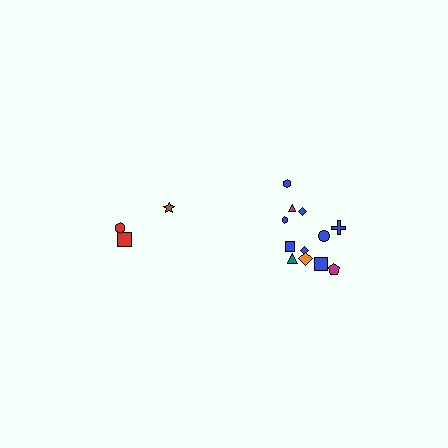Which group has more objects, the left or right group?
The right group.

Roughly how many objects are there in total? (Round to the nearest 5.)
Roughly 15 objects in total.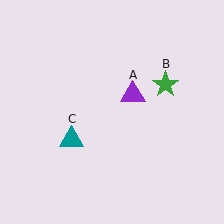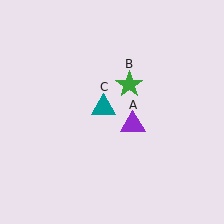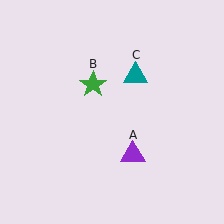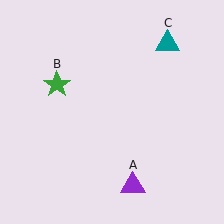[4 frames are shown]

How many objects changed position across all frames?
3 objects changed position: purple triangle (object A), green star (object B), teal triangle (object C).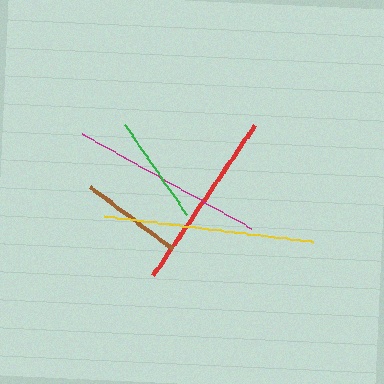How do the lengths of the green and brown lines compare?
The green and brown lines are approximately the same length.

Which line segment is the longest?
The yellow line is the longest at approximately 211 pixels.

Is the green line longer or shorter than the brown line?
The green line is longer than the brown line.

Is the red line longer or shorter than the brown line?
The red line is longer than the brown line.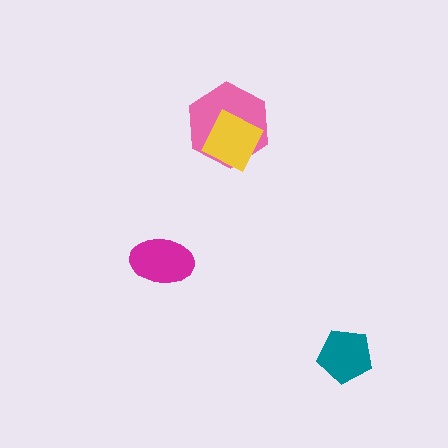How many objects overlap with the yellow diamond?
1 object overlaps with the yellow diamond.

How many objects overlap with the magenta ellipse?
0 objects overlap with the magenta ellipse.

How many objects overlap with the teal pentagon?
0 objects overlap with the teal pentagon.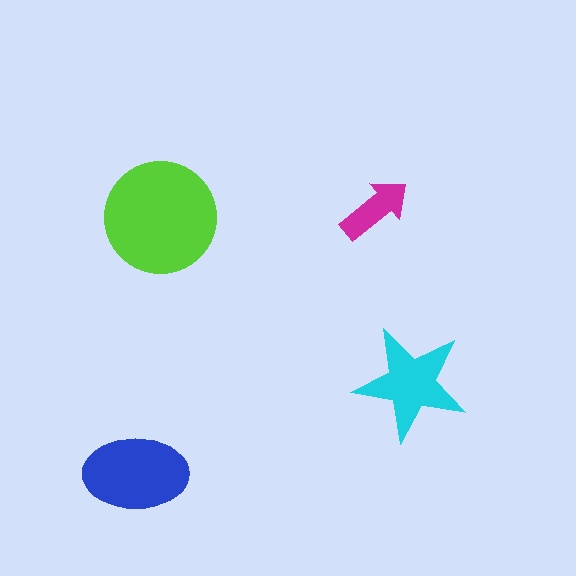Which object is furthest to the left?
The blue ellipse is leftmost.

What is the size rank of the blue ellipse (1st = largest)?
2nd.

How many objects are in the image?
There are 4 objects in the image.